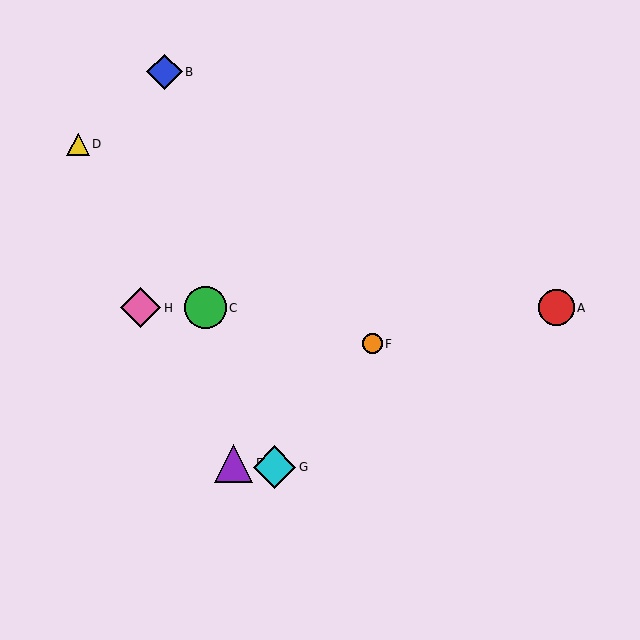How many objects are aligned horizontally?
3 objects (A, C, H) are aligned horizontally.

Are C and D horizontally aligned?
No, C is at y≈308 and D is at y≈144.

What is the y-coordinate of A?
Object A is at y≈308.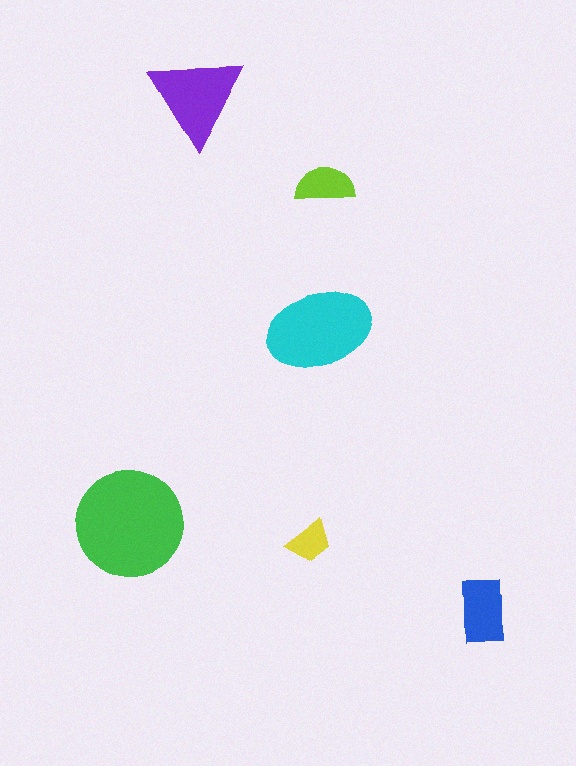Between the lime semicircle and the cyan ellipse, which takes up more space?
The cyan ellipse.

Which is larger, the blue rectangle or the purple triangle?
The purple triangle.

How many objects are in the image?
There are 6 objects in the image.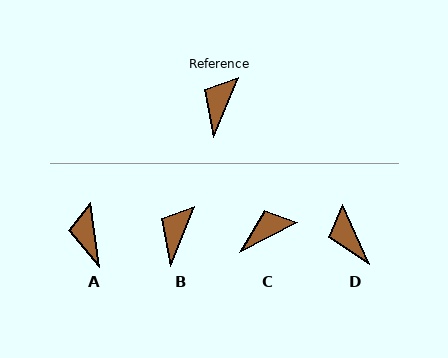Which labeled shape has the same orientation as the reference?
B.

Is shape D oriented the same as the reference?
No, it is off by about 46 degrees.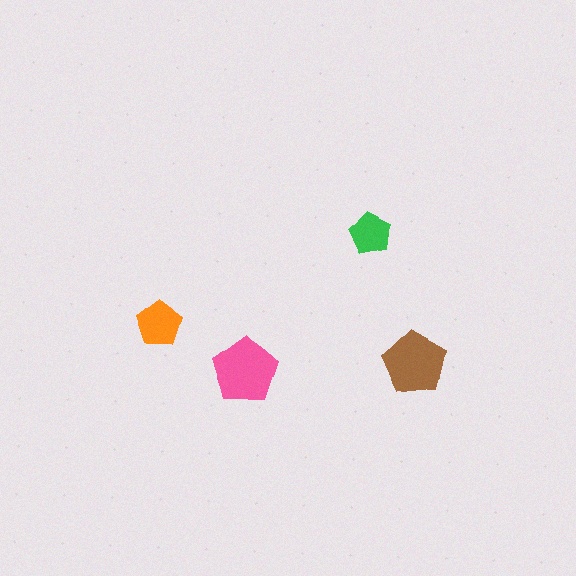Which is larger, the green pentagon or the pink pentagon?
The pink one.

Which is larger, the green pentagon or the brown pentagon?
The brown one.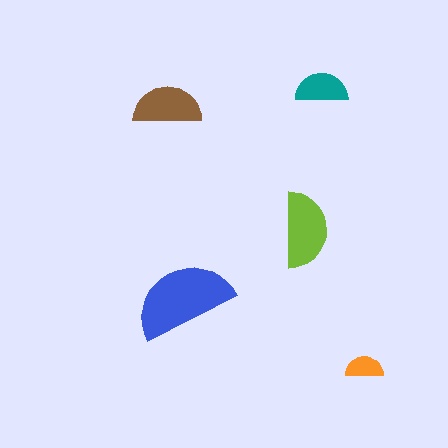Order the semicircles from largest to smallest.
the blue one, the lime one, the brown one, the teal one, the orange one.